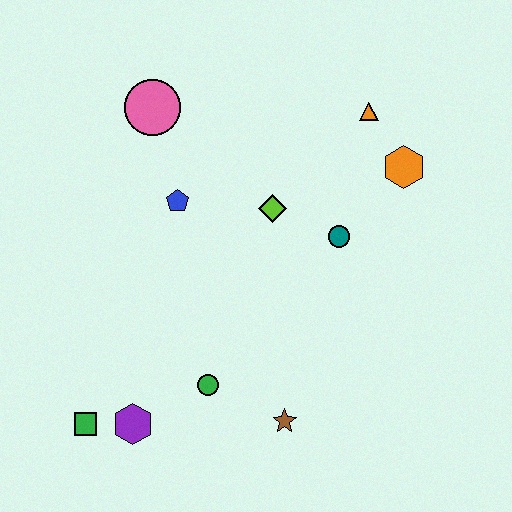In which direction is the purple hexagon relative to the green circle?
The purple hexagon is to the left of the green circle.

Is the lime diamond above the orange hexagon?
No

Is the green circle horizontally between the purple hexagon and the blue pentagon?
No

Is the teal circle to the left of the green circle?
No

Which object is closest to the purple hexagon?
The green square is closest to the purple hexagon.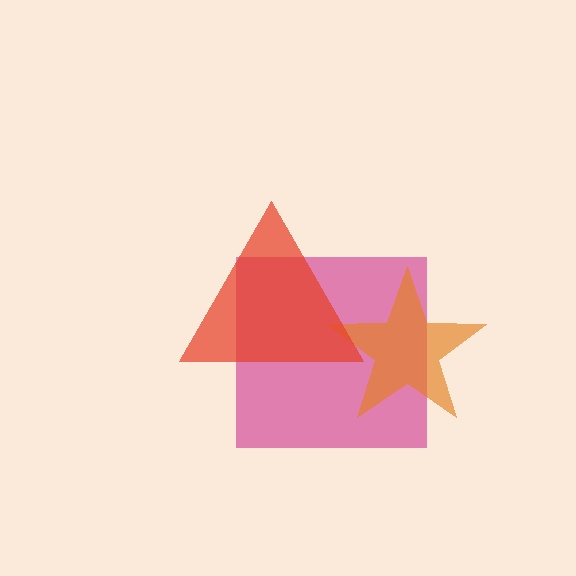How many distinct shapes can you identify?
There are 3 distinct shapes: a magenta square, an orange star, a red triangle.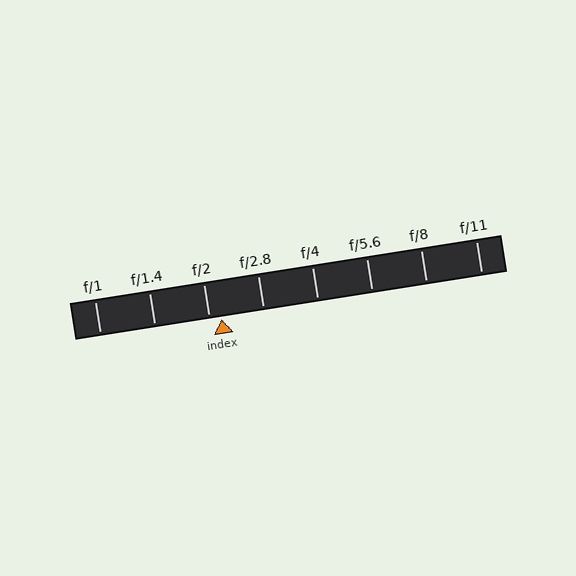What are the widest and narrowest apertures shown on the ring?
The widest aperture shown is f/1 and the narrowest is f/11.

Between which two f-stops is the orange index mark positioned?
The index mark is between f/2 and f/2.8.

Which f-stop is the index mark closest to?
The index mark is closest to f/2.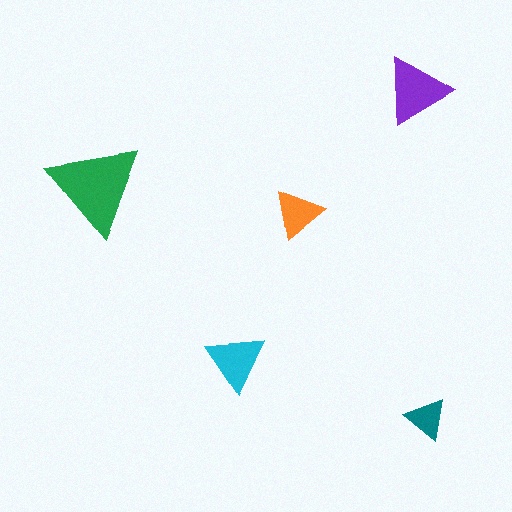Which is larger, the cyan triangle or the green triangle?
The green one.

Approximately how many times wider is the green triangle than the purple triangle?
About 1.5 times wider.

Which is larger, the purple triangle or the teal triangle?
The purple one.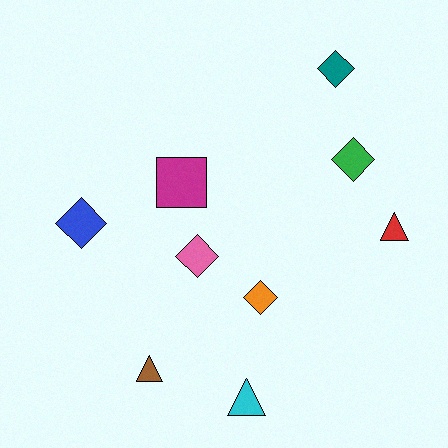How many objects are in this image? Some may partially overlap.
There are 9 objects.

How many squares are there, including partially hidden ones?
There is 1 square.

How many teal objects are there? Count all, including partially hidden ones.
There is 1 teal object.